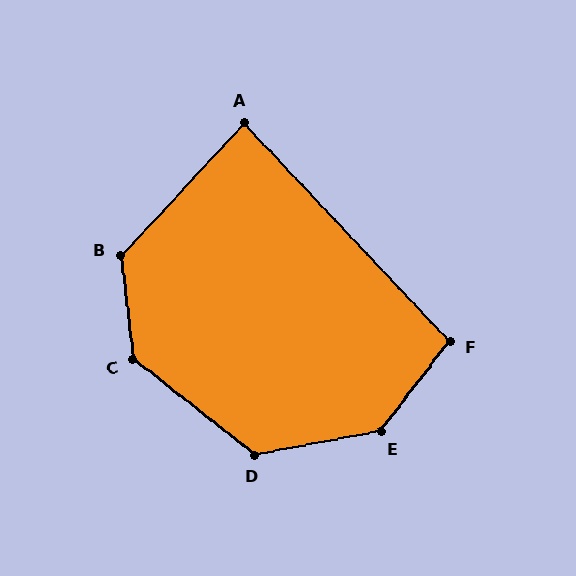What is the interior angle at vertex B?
Approximately 130 degrees (obtuse).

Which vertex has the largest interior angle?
E, at approximately 139 degrees.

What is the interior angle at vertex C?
Approximately 135 degrees (obtuse).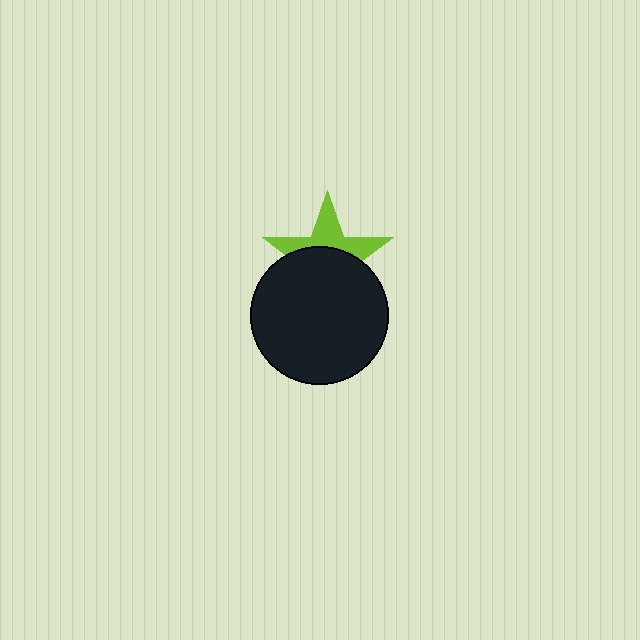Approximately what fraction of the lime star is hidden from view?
Roughly 58% of the lime star is hidden behind the black circle.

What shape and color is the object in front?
The object in front is a black circle.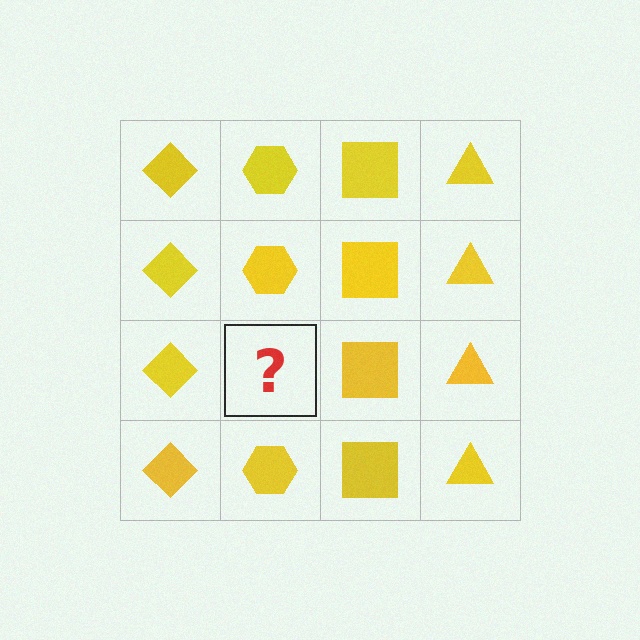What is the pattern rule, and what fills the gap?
The rule is that each column has a consistent shape. The gap should be filled with a yellow hexagon.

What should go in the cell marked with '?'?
The missing cell should contain a yellow hexagon.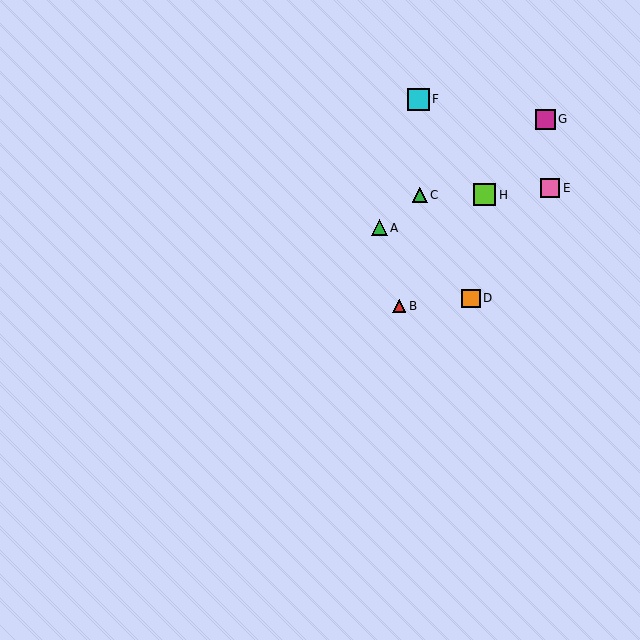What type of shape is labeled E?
Shape E is a pink square.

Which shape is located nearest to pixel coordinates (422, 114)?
The cyan square (labeled F) at (418, 99) is nearest to that location.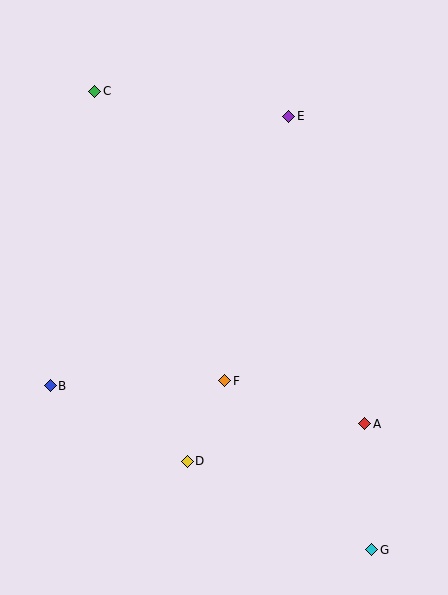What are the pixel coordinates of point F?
Point F is at (224, 381).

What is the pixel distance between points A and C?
The distance between A and C is 428 pixels.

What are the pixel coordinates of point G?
Point G is at (372, 550).